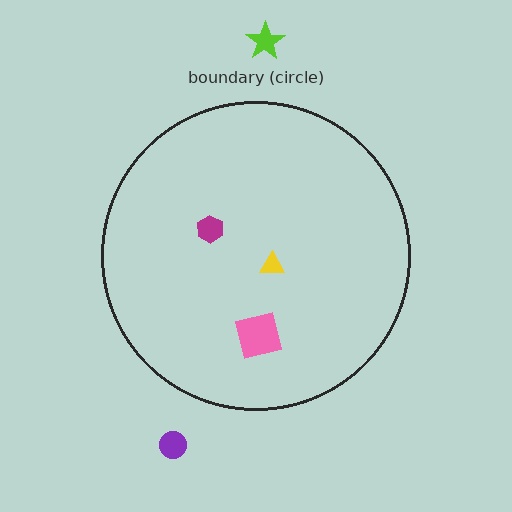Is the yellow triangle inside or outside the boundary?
Inside.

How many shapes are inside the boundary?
3 inside, 2 outside.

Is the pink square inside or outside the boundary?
Inside.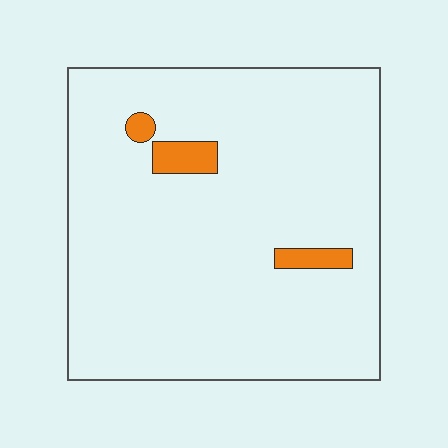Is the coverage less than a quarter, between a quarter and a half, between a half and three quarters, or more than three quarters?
Less than a quarter.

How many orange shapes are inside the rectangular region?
3.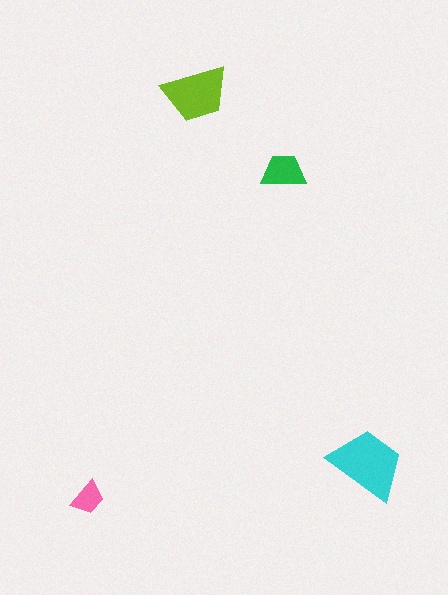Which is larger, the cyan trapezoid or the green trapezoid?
The cyan one.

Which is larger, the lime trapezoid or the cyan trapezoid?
The cyan one.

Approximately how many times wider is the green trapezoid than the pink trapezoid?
About 1.5 times wider.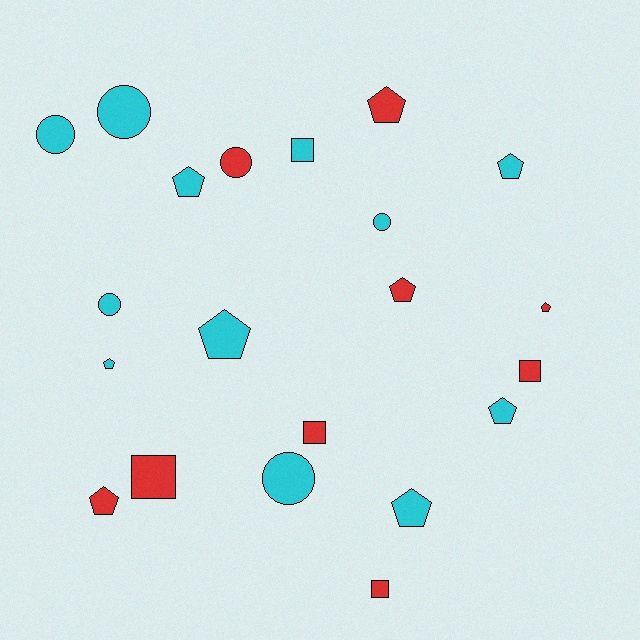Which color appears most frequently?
Cyan, with 12 objects.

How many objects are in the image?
There are 21 objects.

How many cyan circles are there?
There are 5 cyan circles.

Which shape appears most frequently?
Pentagon, with 10 objects.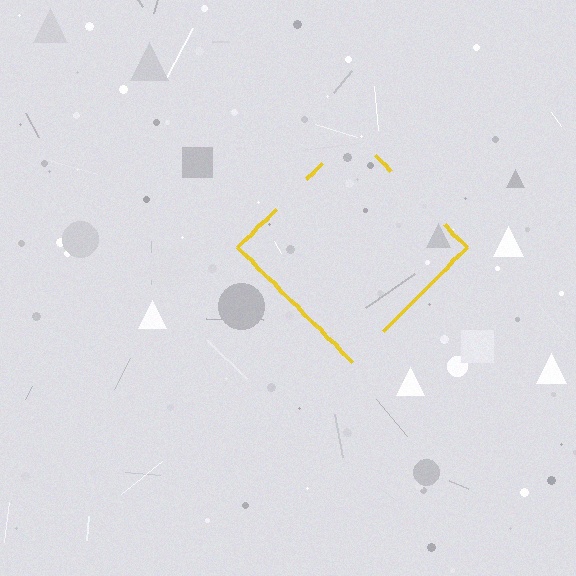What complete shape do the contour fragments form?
The contour fragments form a diamond.